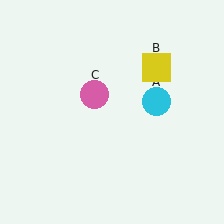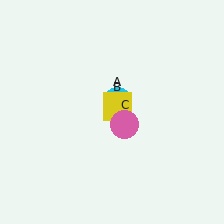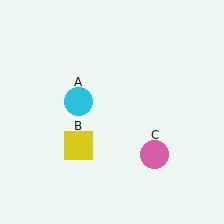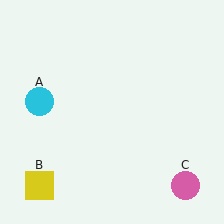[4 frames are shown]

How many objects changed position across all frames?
3 objects changed position: cyan circle (object A), yellow square (object B), pink circle (object C).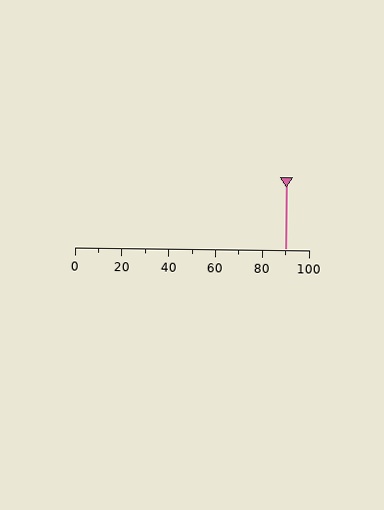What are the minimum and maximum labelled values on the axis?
The axis runs from 0 to 100.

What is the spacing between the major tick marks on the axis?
The major ticks are spaced 20 apart.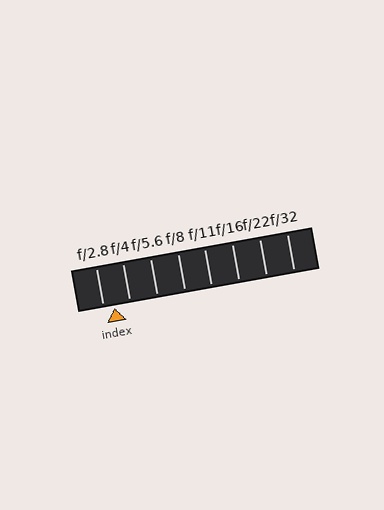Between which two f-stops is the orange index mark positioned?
The index mark is between f/2.8 and f/4.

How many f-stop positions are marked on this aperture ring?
There are 8 f-stop positions marked.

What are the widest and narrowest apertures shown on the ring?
The widest aperture shown is f/2.8 and the narrowest is f/32.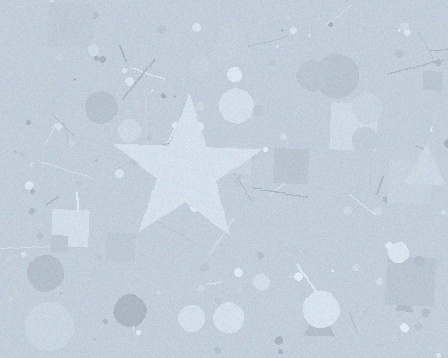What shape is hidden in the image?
A star is hidden in the image.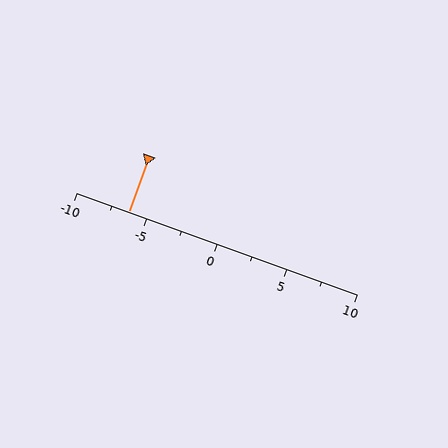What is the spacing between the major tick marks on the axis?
The major ticks are spaced 5 apart.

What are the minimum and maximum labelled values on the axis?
The axis runs from -10 to 10.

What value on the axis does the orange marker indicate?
The marker indicates approximately -6.2.